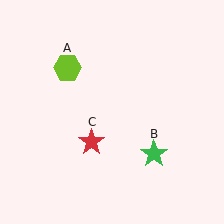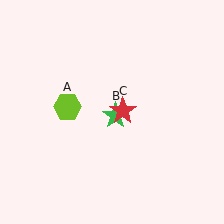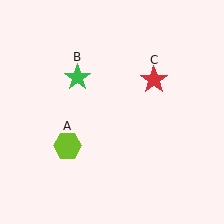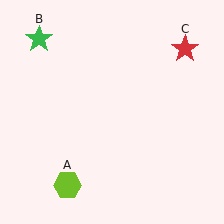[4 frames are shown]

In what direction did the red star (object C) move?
The red star (object C) moved up and to the right.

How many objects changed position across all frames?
3 objects changed position: lime hexagon (object A), green star (object B), red star (object C).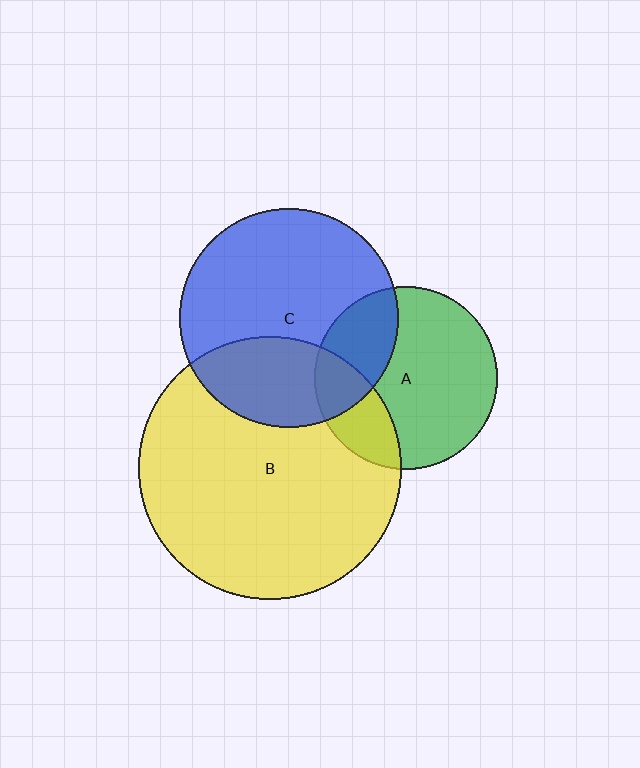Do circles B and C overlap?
Yes.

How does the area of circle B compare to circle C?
Approximately 1.4 times.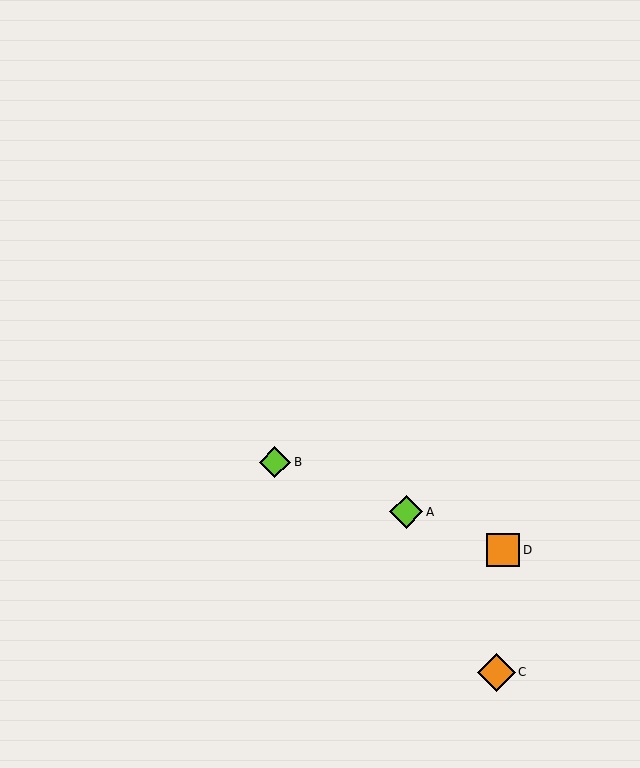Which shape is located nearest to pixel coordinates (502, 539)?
The orange square (labeled D) at (503, 550) is nearest to that location.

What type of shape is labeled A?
Shape A is a lime diamond.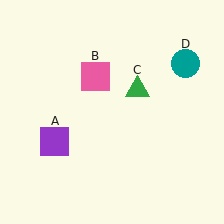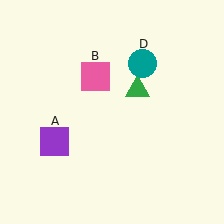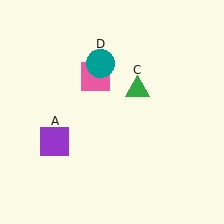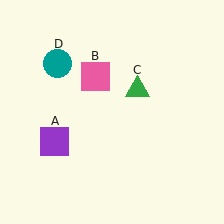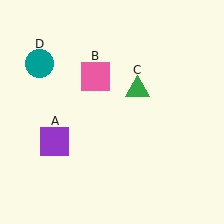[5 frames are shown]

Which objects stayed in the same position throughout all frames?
Purple square (object A) and pink square (object B) and green triangle (object C) remained stationary.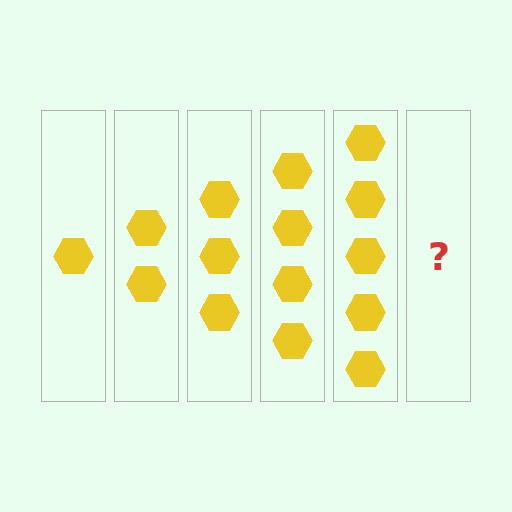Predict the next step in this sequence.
The next step is 6 hexagons.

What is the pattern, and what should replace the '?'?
The pattern is that each step adds one more hexagon. The '?' should be 6 hexagons.